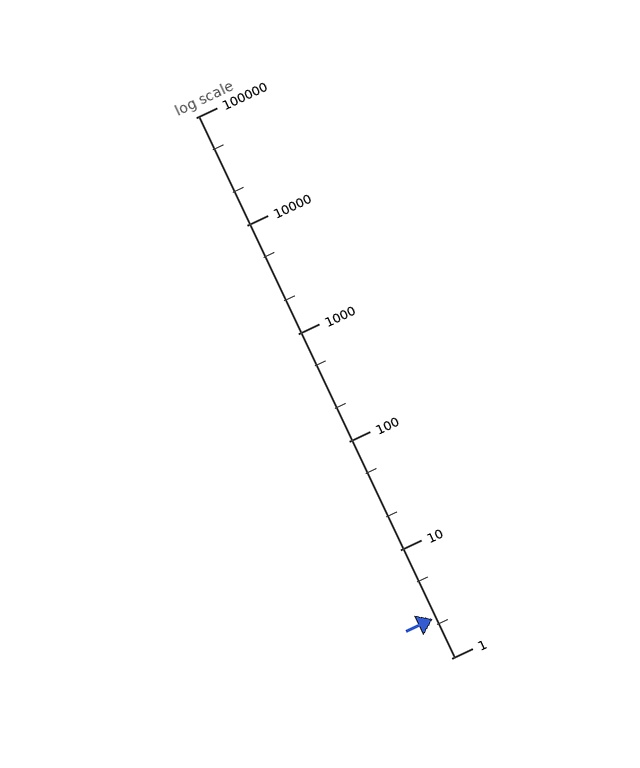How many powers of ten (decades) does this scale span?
The scale spans 5 decades, from 1 to 100000.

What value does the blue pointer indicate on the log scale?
The pointer indicates approximately 2.3.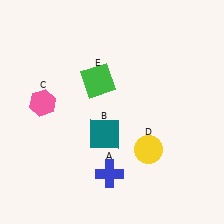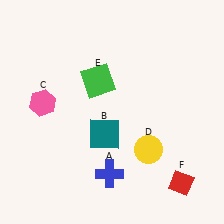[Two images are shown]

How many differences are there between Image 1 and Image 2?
There is 1 difference between the two images.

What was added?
A red diamond (F) was added in Image 2.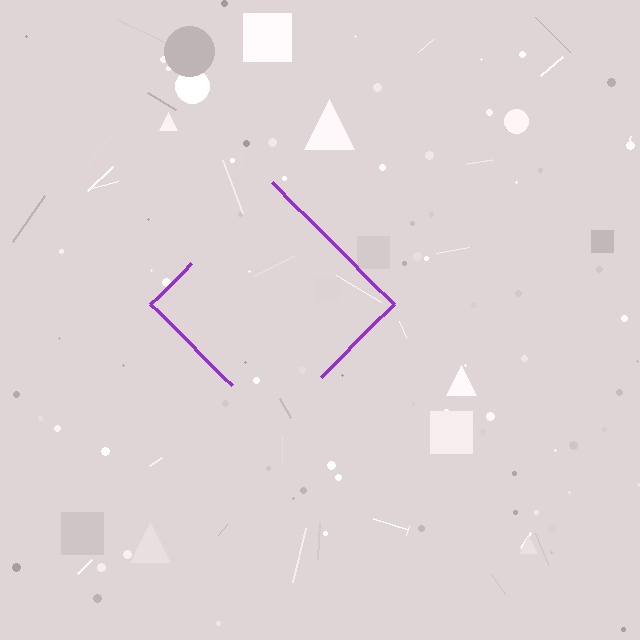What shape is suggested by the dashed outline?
The dashed outline suggests a diamond.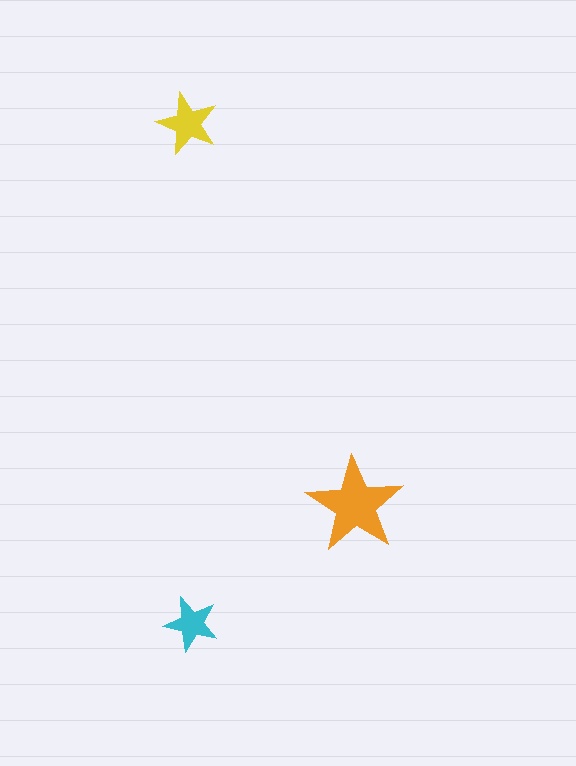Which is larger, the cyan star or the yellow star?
The yellow one.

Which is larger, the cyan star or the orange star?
The orange one.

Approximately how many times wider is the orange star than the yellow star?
About 1.5 times wider.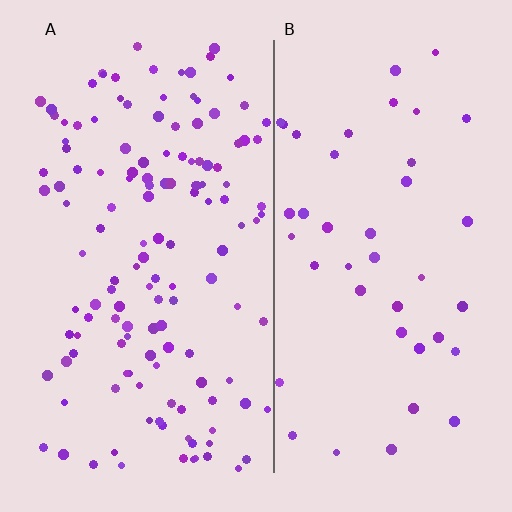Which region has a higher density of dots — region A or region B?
A (the left).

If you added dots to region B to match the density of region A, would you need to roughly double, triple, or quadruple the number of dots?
Approximately triple.